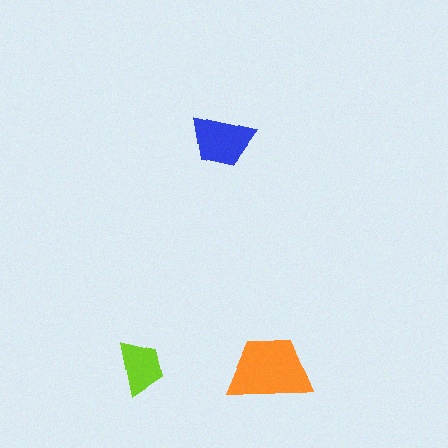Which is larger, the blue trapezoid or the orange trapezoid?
The orange one.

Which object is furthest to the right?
The orange trapezoid is rightmost.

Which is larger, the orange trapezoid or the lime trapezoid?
The orange one.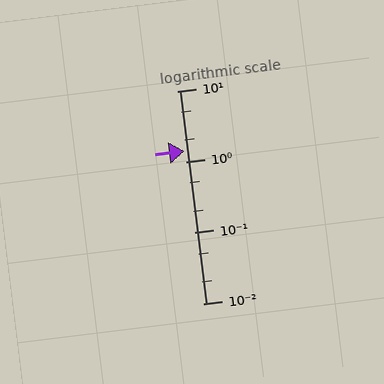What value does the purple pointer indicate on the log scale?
The pointer indicates approximately 1.4.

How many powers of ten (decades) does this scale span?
The scale spans 3 decades, from 0.01 to 10.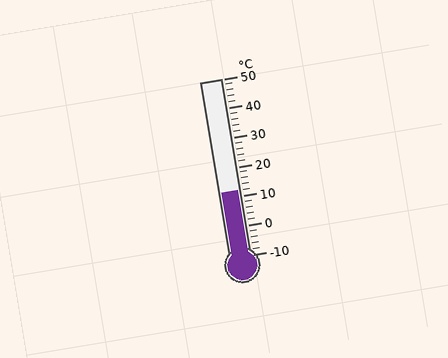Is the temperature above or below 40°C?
The temperature is below 40°C.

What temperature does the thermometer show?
The thermometer shows approximately 12°C.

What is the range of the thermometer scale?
The thermometer scale ranges from -10°C to 50°C.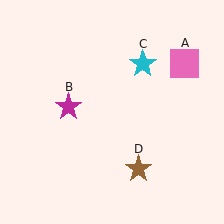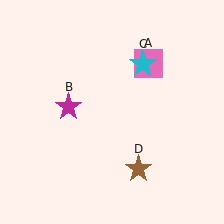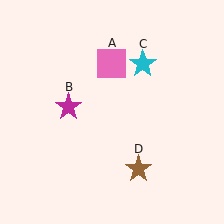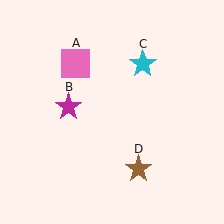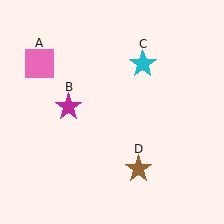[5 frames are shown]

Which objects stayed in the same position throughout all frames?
Magenta star (object B) and cyan star (object C) and brown star (object D) remained stationary.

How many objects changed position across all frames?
1 object changed position: pink square (object A).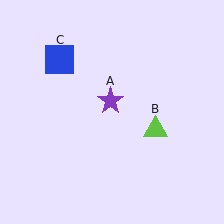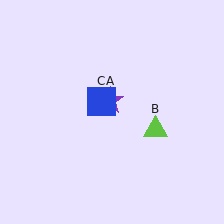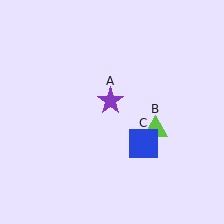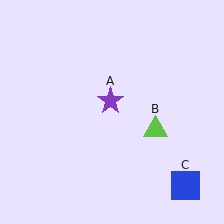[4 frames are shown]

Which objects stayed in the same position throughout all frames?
Purple star (object A) and lime triangle (object B) remained stationary.